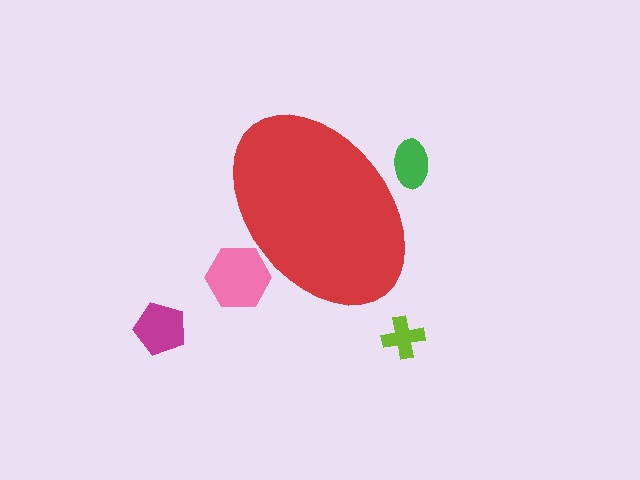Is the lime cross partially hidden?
No, the lime cross is fully visible.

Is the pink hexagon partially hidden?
Yes, the pink hexagon is partially hidden behind the red ellipse.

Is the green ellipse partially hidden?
Yes, the green ellipse is partially hidden behind the red ellipse.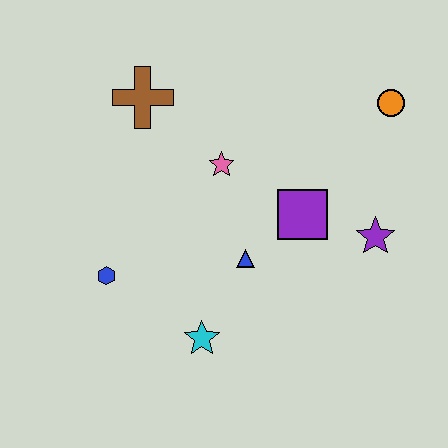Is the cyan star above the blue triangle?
No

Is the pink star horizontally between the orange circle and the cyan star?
Yes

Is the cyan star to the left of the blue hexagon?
No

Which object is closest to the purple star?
The purple square is closest to the purple star.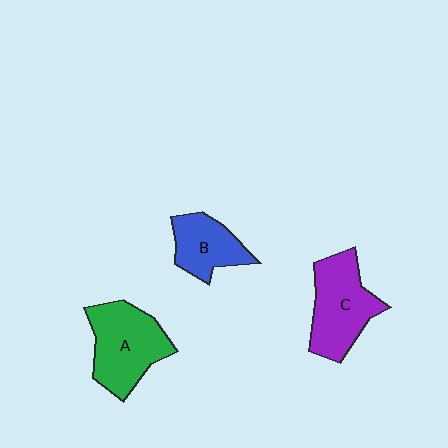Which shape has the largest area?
Shape A (green).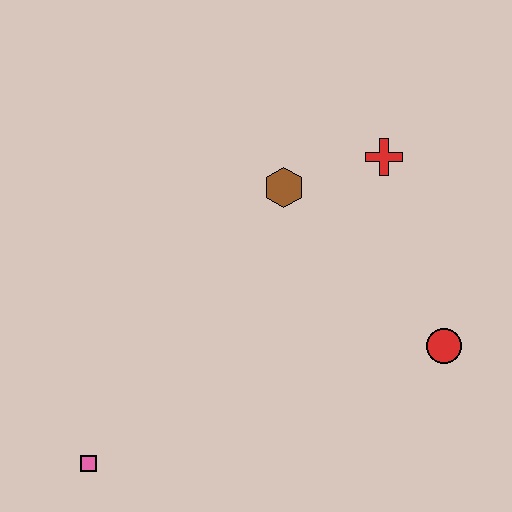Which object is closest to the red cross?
The brown hexagon is closest to the red cross.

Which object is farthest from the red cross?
The pink square is farthest from the red cross.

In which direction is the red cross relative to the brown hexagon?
The red cross is to the right of the brown hexagon.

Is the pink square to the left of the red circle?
Yes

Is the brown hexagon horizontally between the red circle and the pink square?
Yes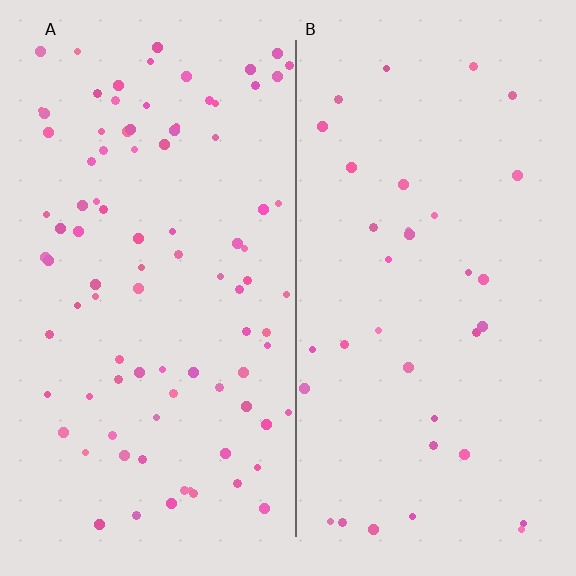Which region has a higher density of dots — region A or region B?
A (the left).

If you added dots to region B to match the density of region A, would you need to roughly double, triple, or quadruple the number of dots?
Approximately triple.